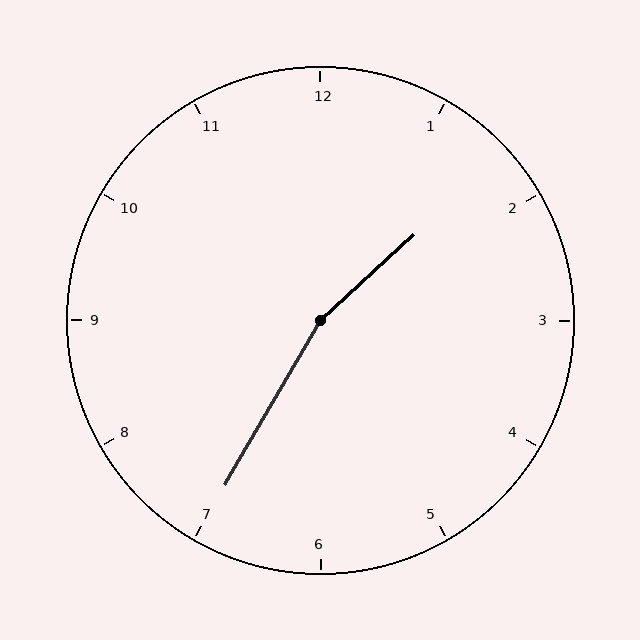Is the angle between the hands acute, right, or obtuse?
It is obtuse.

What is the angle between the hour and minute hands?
Approximately 162 degrees.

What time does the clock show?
1:35.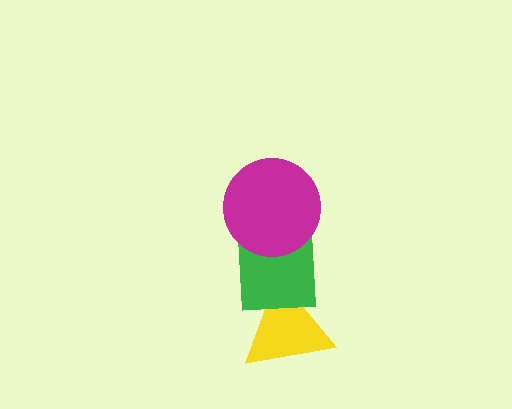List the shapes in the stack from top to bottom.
From top to bottom: the magenta circle, the green square, the yellow triangle.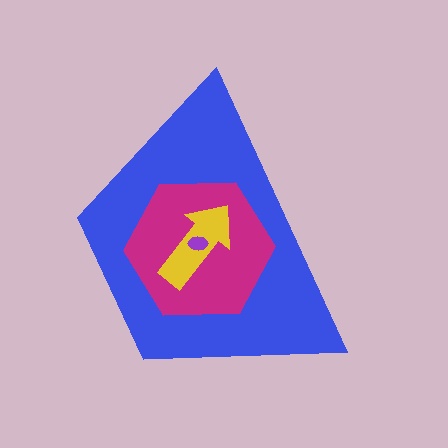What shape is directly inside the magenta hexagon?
The yellow arrow.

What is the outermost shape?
The blue trapezoid.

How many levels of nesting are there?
4.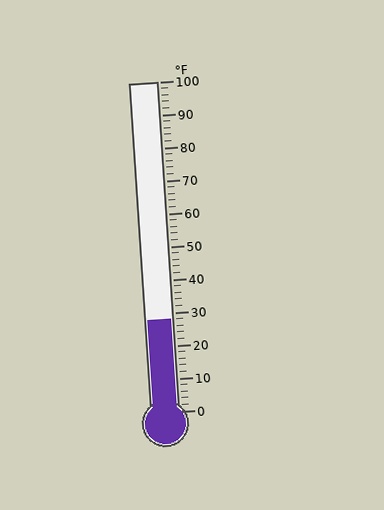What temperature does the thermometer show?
The thermometer shows approximately 28°F.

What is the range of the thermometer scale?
The thermometer scale ranges from 0°F to 100°F.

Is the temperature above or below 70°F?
The temperature is below 70°F.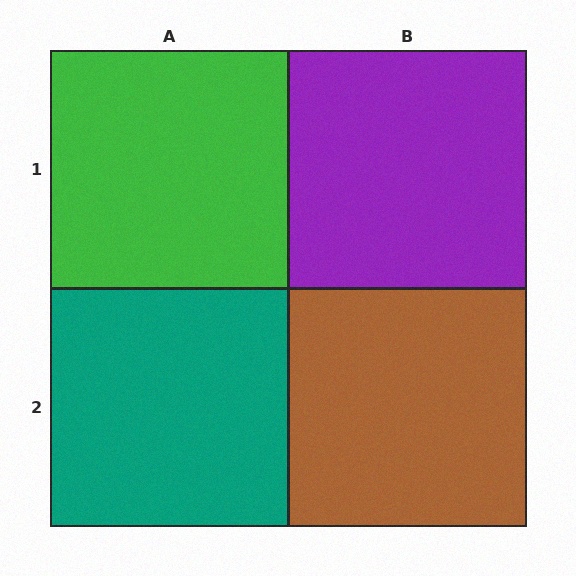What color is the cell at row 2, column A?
Teal.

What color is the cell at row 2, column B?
Brown.